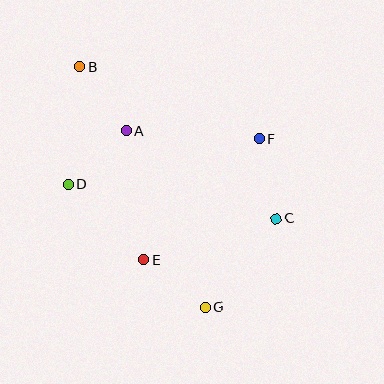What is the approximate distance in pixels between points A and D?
The distance between A and D is approximately 79 pixels.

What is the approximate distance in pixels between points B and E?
The distance between B and E is approximately 203 pixels.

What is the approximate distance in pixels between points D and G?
The distance between D and G is approximately 184 pixels.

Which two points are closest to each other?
Points E and G are closest to each other.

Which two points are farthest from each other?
Points B and G are farthest from each other.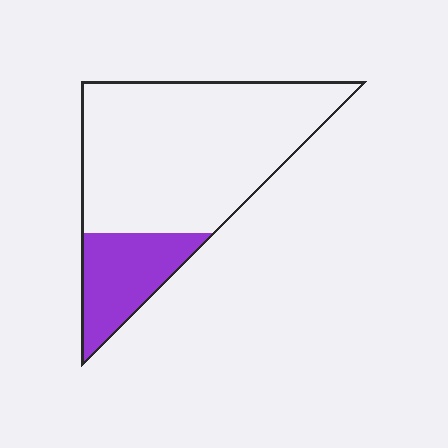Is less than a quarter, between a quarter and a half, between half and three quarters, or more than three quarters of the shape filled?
Less than a quarter.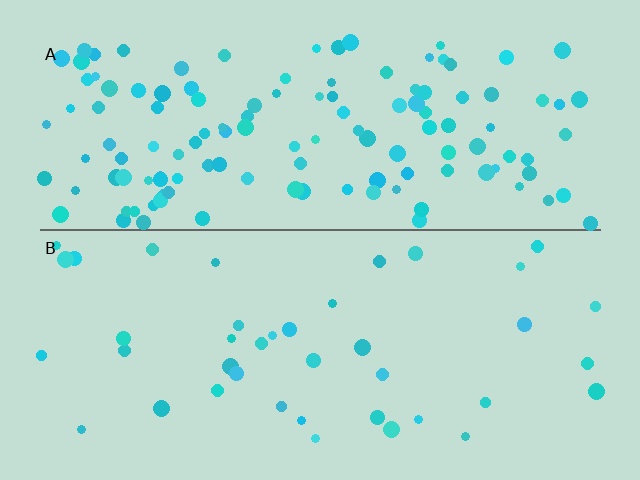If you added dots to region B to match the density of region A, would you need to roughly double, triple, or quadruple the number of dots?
Approximately triple.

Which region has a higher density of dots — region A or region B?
A (the top).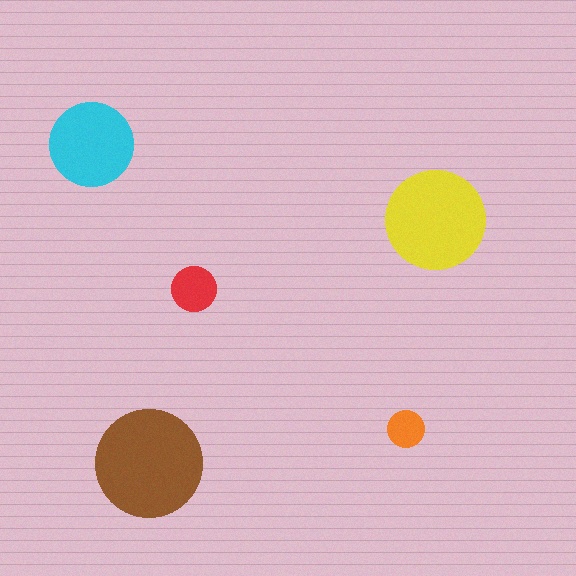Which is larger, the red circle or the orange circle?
The red one.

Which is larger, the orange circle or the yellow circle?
The yellow one.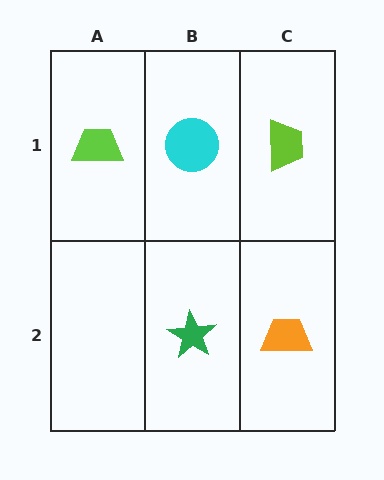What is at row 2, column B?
A green star.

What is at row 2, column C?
An orange trapezoid.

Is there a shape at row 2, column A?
No, that cell is empty.